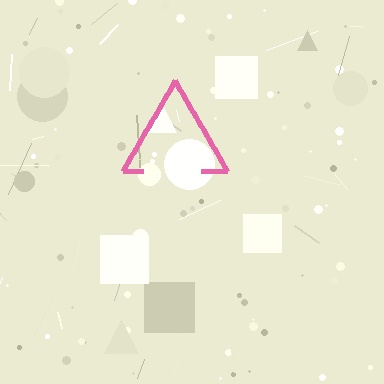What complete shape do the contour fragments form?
The contour fragments form a triangle.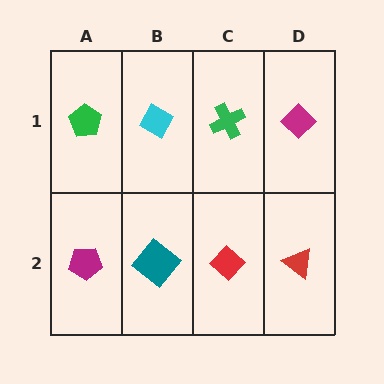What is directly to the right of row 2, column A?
A teal diamond.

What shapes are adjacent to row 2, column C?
A green cross (row 1, column C), a teal diamond (row 2, column B), a red triangle (row 2, column D).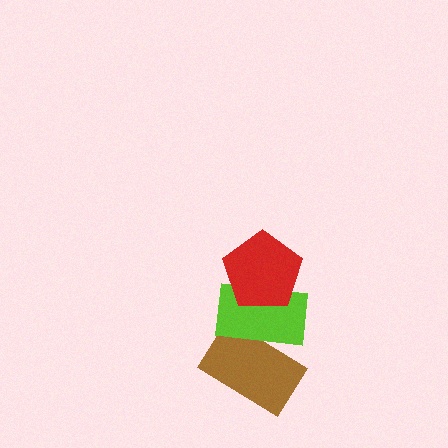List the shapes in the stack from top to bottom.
From top to bottom: the red pentagon, the lime rectangle, the brown rectangle.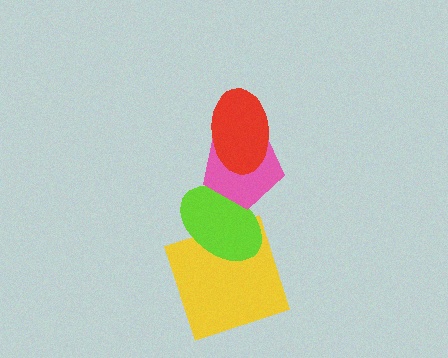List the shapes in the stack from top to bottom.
From top to bottom: the red ellipse, the pink pentagon, the lime ellipse, the yellow square.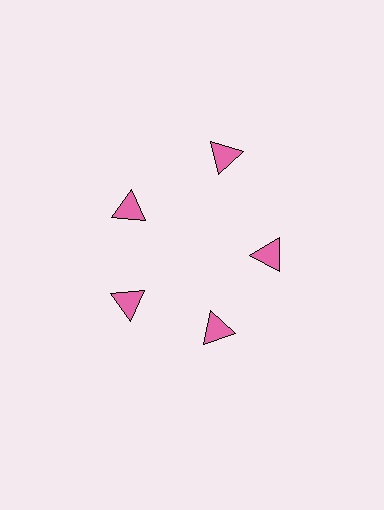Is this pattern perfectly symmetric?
No. The 5 pink triangles are arranged in a ring, but one element near the 1 o'clock position is pushed outward from the center, breaking the 5-fold rotational symmetry.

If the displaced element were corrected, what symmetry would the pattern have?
It would have 5-fold rotational symmetry — the pattern would map onto itself every 72 degrees.